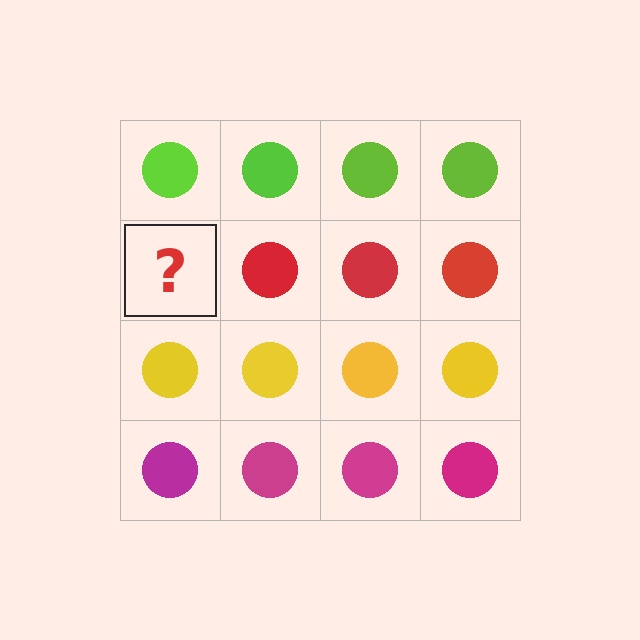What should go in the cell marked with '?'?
The missing cell should contain a red circle.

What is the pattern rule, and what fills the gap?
The rule is that each row has a consistent color. The gap should be filled with a red circle.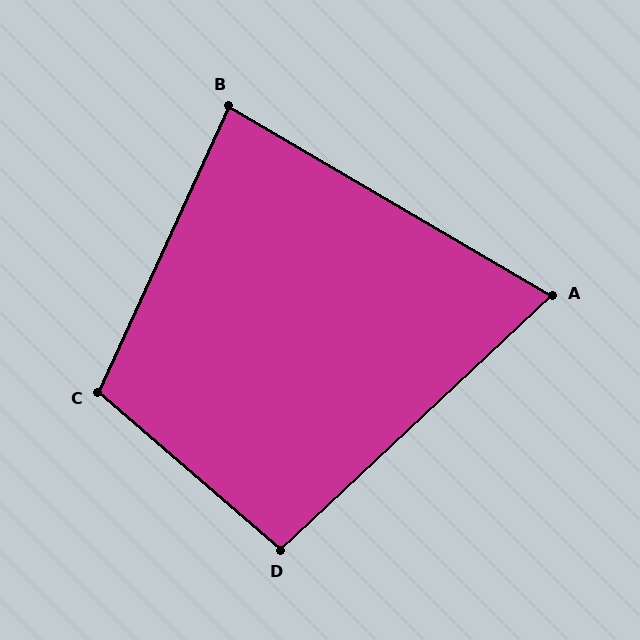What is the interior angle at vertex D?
Approximately 96 degrees (obtuse).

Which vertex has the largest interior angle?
C, at approximately 106 degrees.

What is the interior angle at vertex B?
Approximately 84 degrees (acute).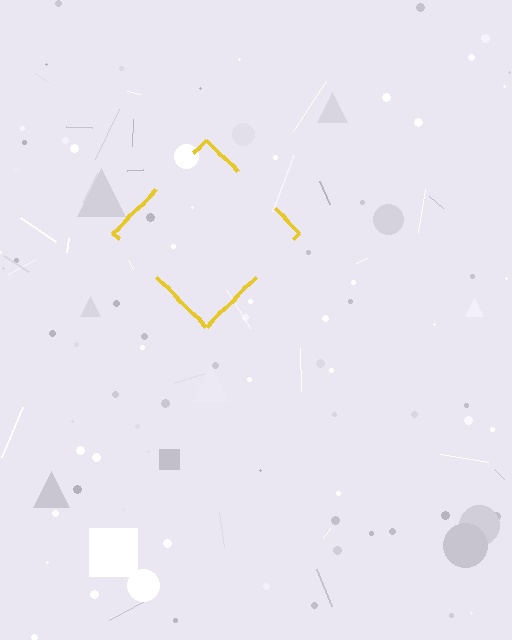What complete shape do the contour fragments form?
The contour fragments form a diamond.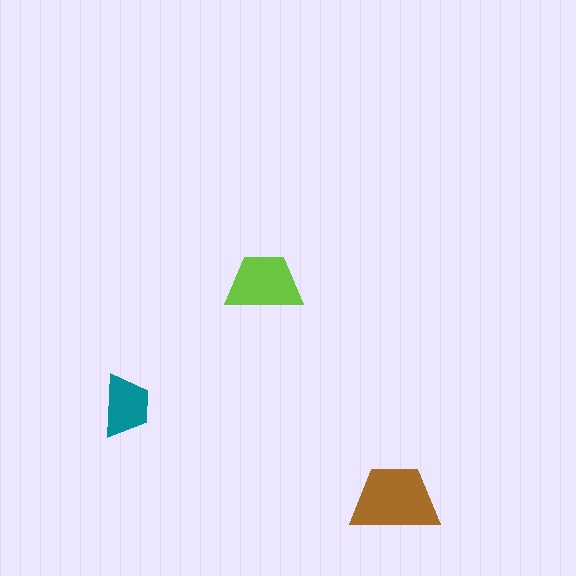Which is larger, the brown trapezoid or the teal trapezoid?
The brown one.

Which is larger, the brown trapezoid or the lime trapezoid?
The brown one.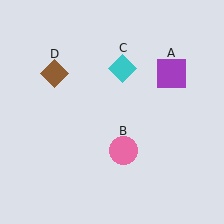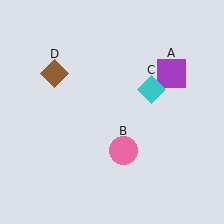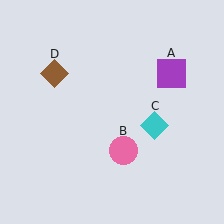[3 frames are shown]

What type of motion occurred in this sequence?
The cyan diamond (object C) rotated clockwise around the center of the scene.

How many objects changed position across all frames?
1 object changed position: cyan diamond (object C).